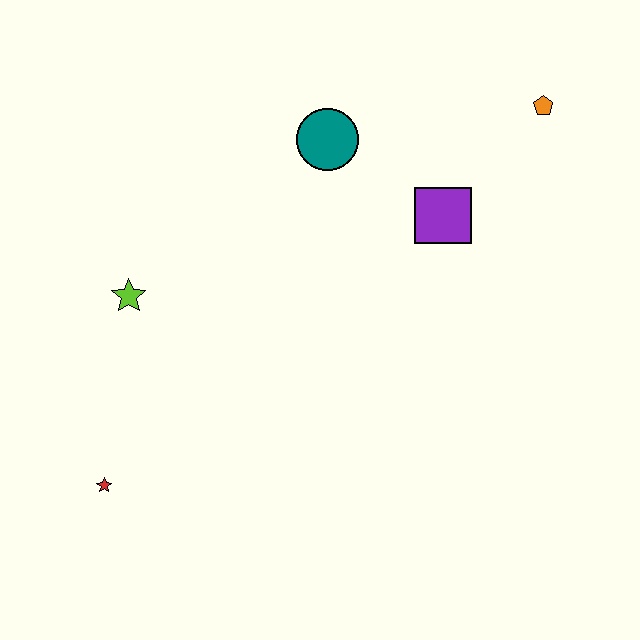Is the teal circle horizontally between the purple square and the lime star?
Yes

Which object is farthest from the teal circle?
The red star is farthest from the teal circle.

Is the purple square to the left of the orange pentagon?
Yes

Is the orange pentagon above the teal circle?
Yes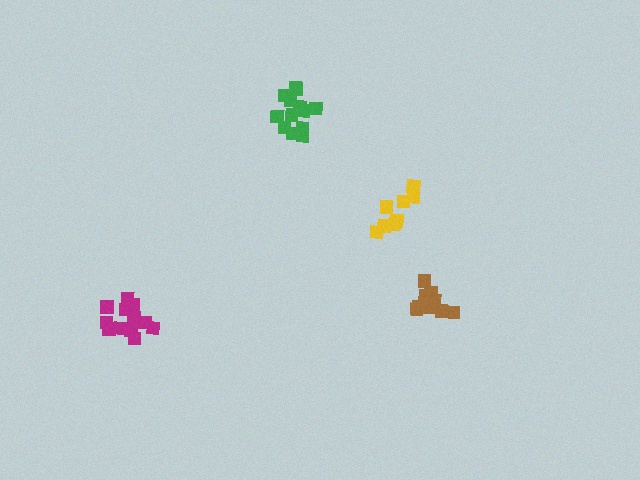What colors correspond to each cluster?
The clusters are colored: yellow, magenta, brown, green.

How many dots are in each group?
Group 1: 9 dots, Group 2: 12 dots, Group 3: 11 dots, Group 4: 13 dots (45 total).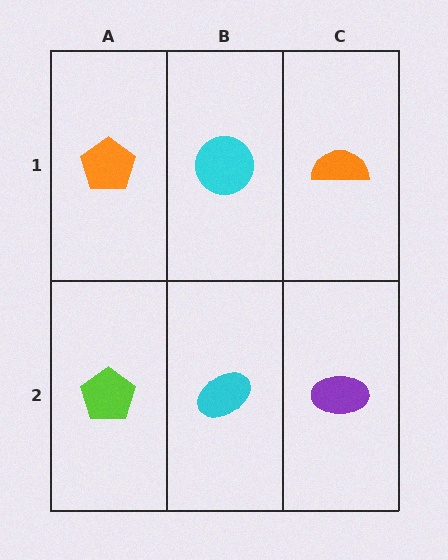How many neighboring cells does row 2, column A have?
2.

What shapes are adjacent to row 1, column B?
A cyan ellipse (row 2, column B), an orange pentagon (row 1, column A), an orange semicircle (row 1, column C).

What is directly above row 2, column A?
An orange pentagon.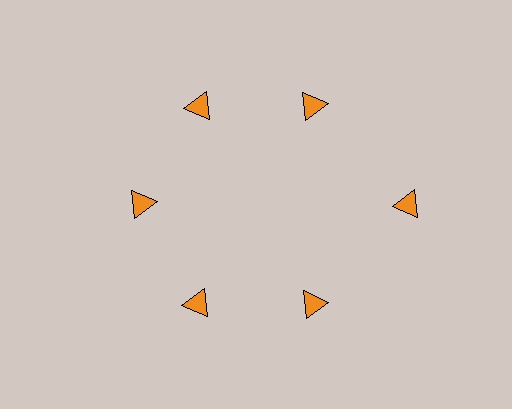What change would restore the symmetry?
The symmetry would be restored by moving it inward, back onto the ring so that all 6 triangles sit at equal angles and equal distance from the center.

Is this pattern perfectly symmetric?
No. The 6 orange triangles are arranged in a ring, but one element near the 3 o'clock position is pushed outward from the center, breaking the 6-fold rotational symmetry.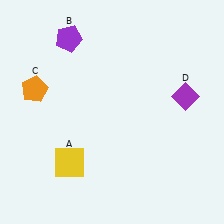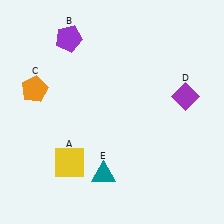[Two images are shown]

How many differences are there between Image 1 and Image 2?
There is 1 difference between the two images.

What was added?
A teal triangle (E) was added in Image 2.